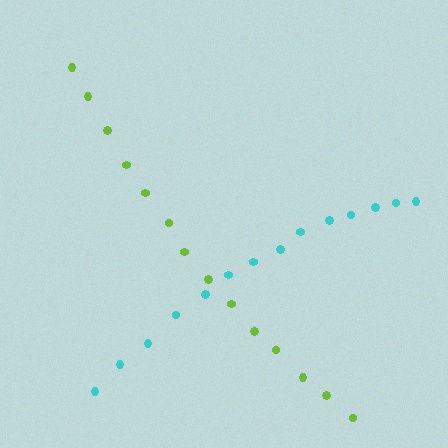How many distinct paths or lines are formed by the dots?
There are 2 distinct paths.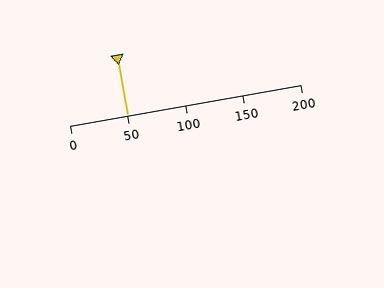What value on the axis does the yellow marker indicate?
The marker indicates approximately 50.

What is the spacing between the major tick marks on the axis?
The major ticks are spaced 50 apart.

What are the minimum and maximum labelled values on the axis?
The axis runs from 0 to 200.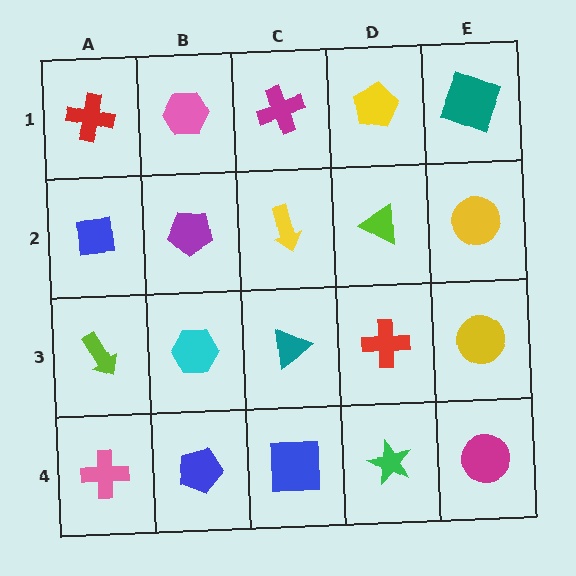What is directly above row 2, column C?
A magenta cross.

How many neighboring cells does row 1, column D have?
3.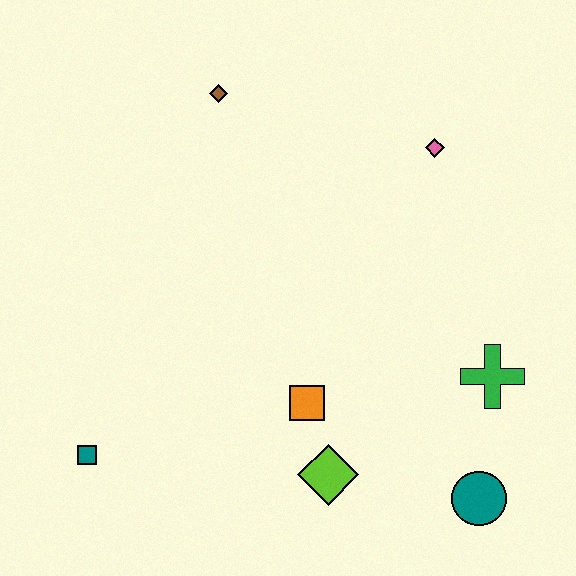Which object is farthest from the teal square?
The pink diamond is farthest from the teal square.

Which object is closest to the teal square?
The orange square is closest to the teal square.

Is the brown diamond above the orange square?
Yes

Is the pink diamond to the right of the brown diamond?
Yes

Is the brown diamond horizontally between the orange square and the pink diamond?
No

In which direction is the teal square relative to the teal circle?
The teal square is to the left of the teal circle.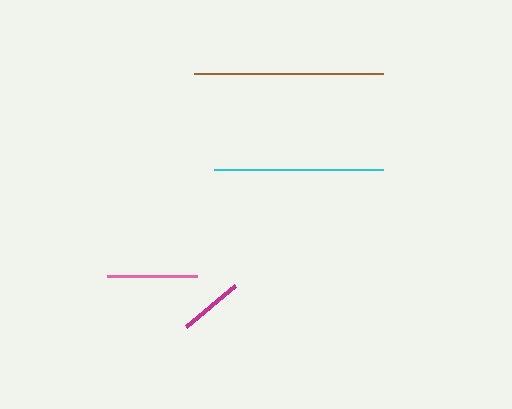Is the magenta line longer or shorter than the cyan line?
The cyan line is longer than the magenta line.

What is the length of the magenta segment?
The magenta segment is approximately 63 pixels long.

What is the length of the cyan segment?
The cyan segment is approximately 169 pixels long.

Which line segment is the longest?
The brown line is the longest at approximately 189 pixels.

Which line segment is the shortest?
The magenta line is the shortest at approximately 63 pixels.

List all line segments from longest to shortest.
From longest to shortest: brown, cyan, pink, magenta.